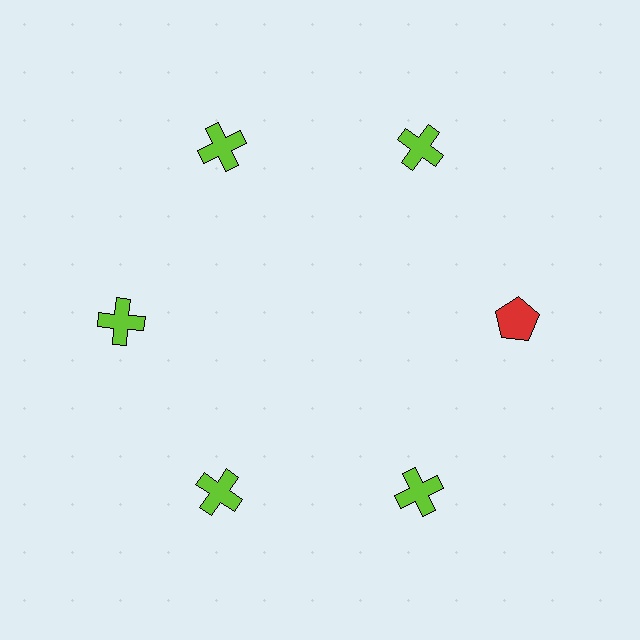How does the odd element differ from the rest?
It differs in both color (red instead of lime) and shape (pentagon instead of cross).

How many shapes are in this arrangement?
There are 6 shapes arranged in a ring pattern.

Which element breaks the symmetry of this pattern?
The red pentagon at roughly the 3 o'clock position breaks the symmetry. All other shapes are lime crosses.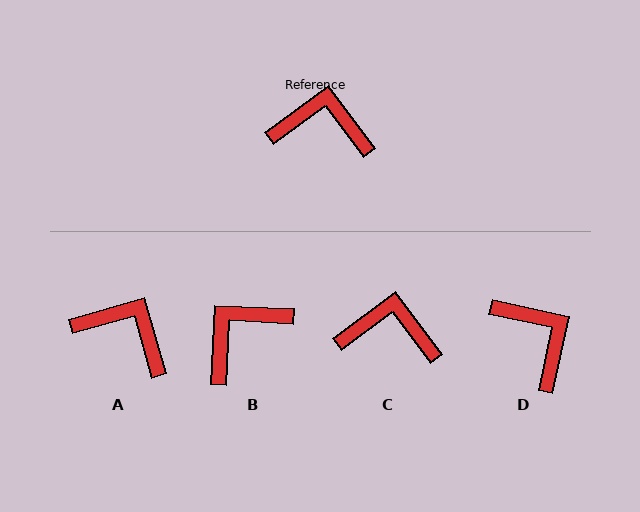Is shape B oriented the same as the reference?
No, it is off by about 51 degrees.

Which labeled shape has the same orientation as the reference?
C.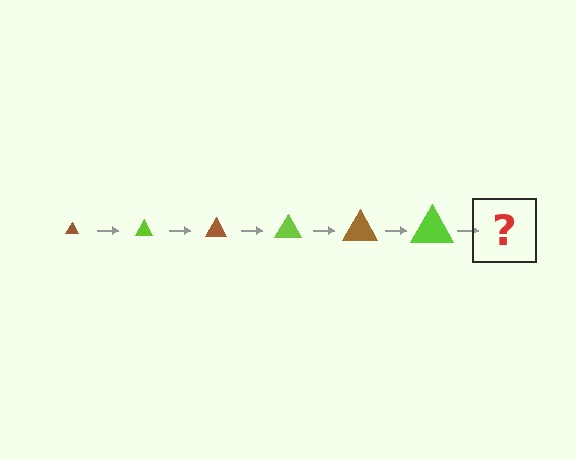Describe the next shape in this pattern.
It should be a brown triangle, larger than the previous one.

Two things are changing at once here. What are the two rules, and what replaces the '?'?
The two rules are that the triangle grows larger each step and the color cycles through brown and lime. The '?' should be a brown triangle, larger than the previous one.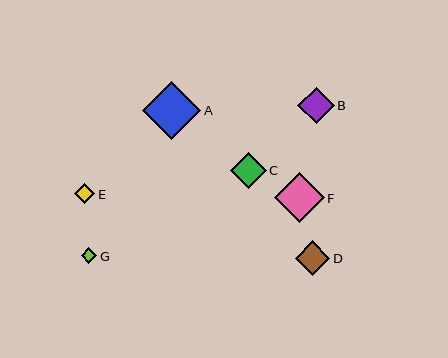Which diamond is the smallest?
Diamond G is the smallest with a size of approximately 16 pixels.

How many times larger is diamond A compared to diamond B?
Diamond A is approximately 1.6 times the size of diamond B.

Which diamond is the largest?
Diamond A is the largest with a size of approximately 58 pixels.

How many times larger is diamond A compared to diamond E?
Diamond A is approximately 2.9 times the size of diamond E.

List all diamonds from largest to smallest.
From largest to smallest: A, F, B, C, D, E, G.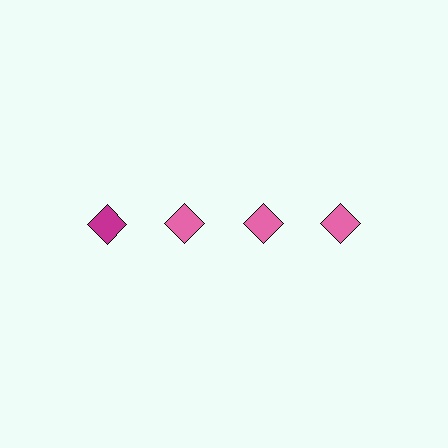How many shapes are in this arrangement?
There are 4 shapes arranged in a grid pattern.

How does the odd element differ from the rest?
It has a different color: magenta instead of pink.